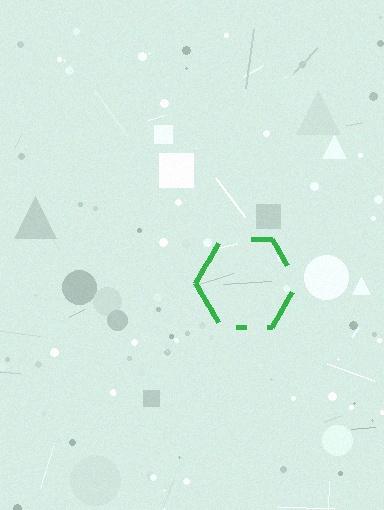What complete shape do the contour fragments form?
The contour fragments form a hexagon.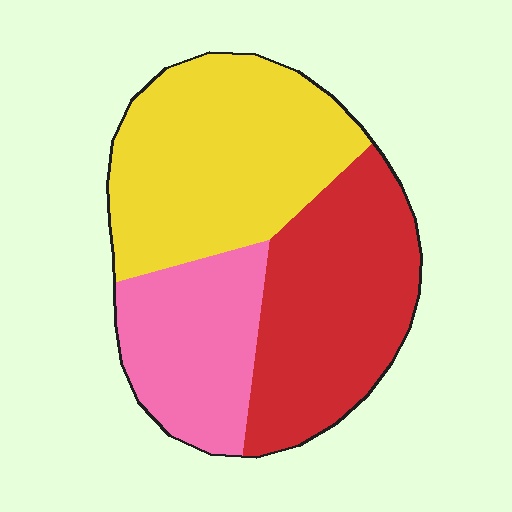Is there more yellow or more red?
Yellow.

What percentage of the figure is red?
Red covers about 35% of the figure.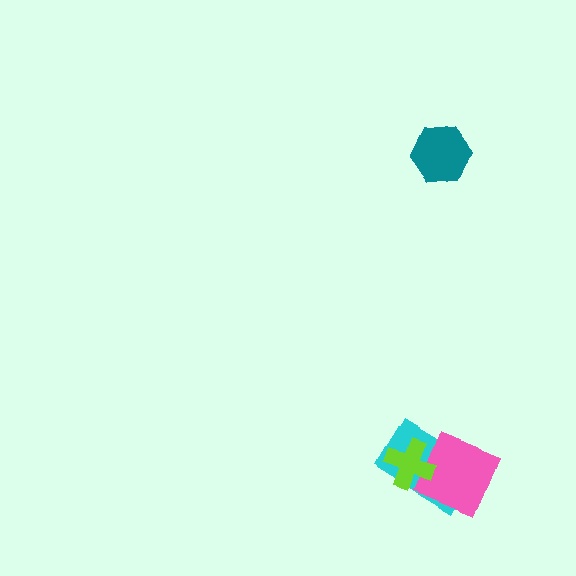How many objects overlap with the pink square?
2 objects overlap with the pink square.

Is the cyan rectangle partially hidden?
Yes, it is partially covered by another shape.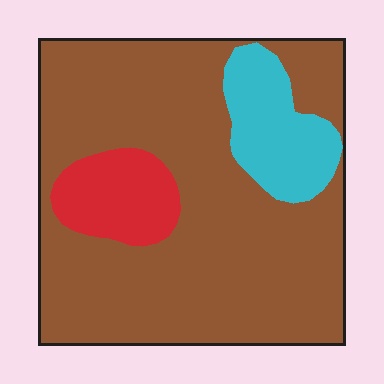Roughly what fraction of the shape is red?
Red covers 10% of the shape.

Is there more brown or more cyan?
Brown.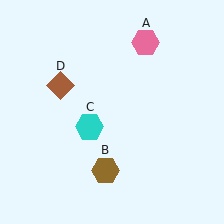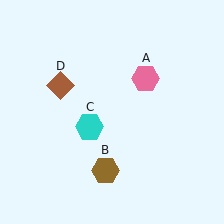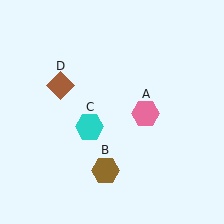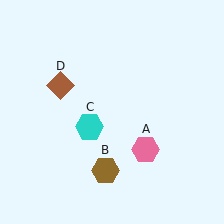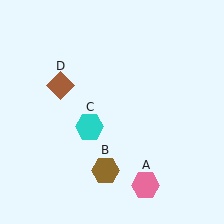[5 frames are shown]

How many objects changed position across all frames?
1 object changed position: pink hexagon (object A).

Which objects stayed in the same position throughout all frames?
Brown hexagon (object B) and cyan hexagon (object C) and brown diamond (object D) remained stationary.